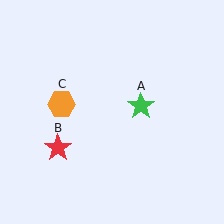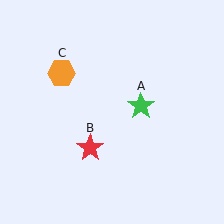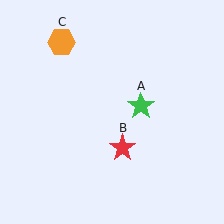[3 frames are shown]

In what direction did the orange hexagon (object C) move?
The orange hexagon (object C) moved up.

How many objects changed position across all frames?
2 objects changed position: red star (object B), orange hexagon (object C).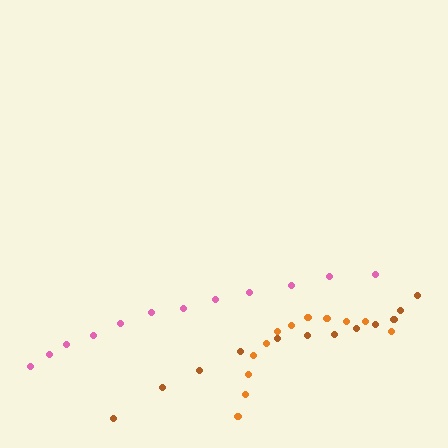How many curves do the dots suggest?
There are 3 distinct paths.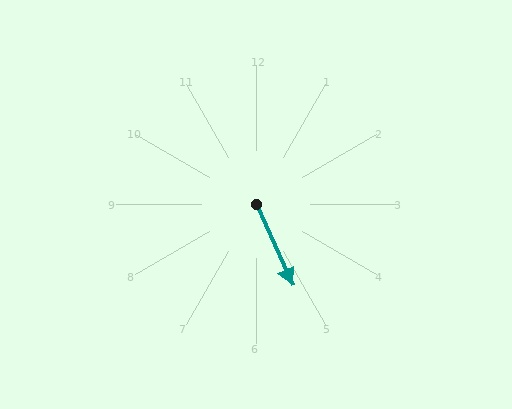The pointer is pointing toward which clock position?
Roughly 5 o'clock.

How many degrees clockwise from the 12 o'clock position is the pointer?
Approximately 156 degrees.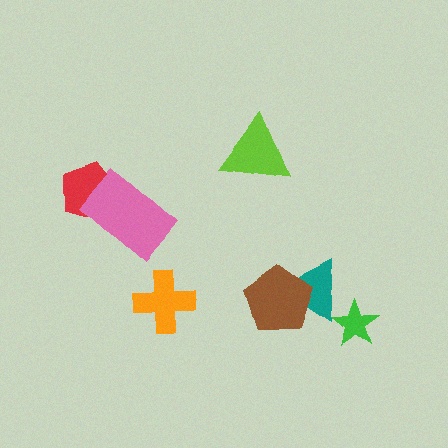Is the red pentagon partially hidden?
Yes, it is partially covered by another shape.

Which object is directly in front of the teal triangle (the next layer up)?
The green star is directly in front of the teal triangle.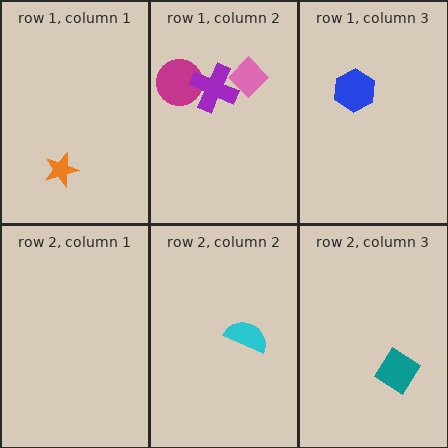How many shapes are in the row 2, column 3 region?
1.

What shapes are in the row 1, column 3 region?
The blue hexagon.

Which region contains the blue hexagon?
The row 1, column 3 region.